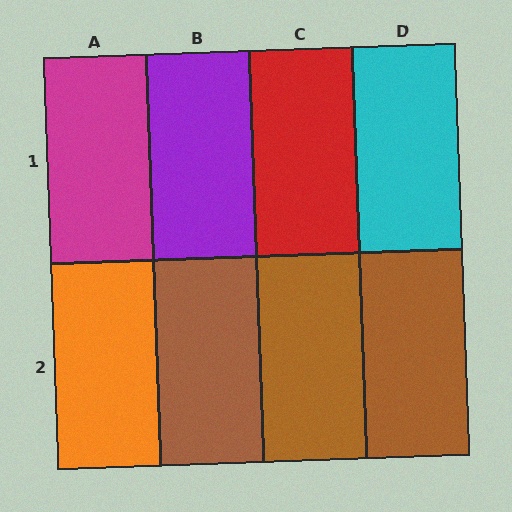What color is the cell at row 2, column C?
Brown.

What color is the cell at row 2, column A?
Orange.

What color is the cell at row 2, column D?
Brown.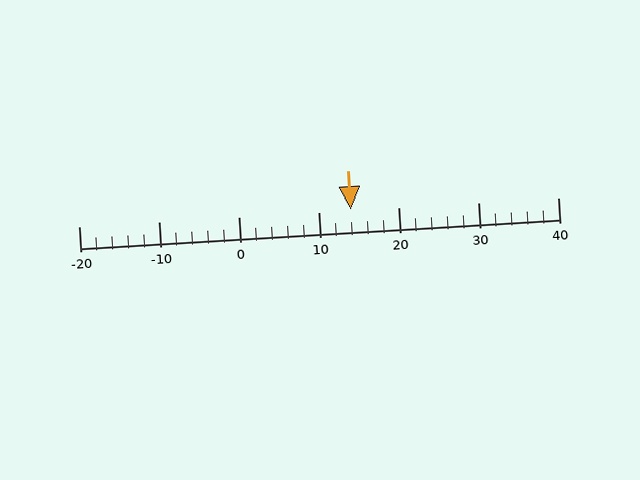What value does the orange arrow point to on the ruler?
The orange arrow points to approximately 14.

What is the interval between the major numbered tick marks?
The major tick marks are spaced 10 units apart.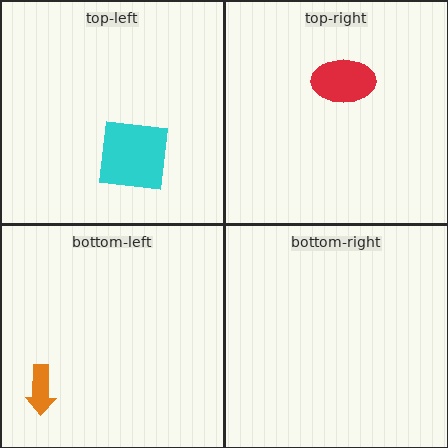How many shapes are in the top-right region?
1.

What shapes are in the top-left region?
The cyan square.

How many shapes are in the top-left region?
1.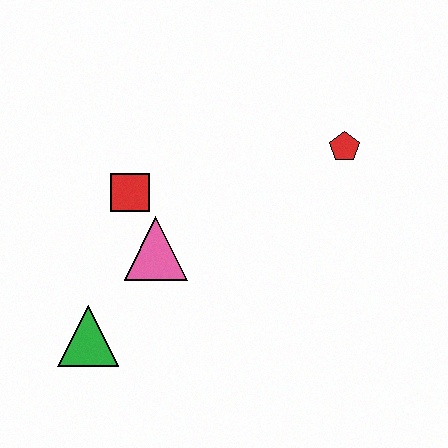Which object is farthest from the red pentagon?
The green triangle is farthest from the red pentagon.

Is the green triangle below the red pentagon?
Yes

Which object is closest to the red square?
The pink triangle is closest to the red square.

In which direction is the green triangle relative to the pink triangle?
The green triangle is below the pink triangle.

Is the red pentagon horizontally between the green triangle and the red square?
No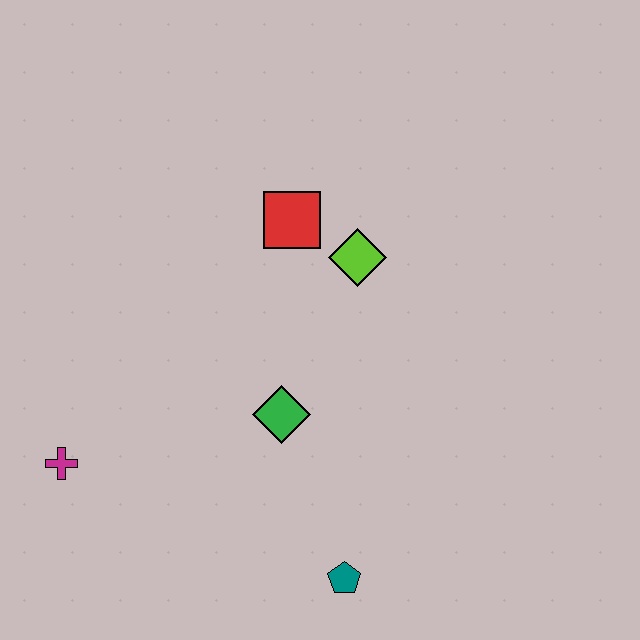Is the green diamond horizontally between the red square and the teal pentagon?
No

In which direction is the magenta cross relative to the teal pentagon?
The magenta cross is to the left of the teal pentagon.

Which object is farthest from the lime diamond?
The magenta cross is farthest from the lime diamond.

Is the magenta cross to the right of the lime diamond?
No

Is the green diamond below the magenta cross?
No